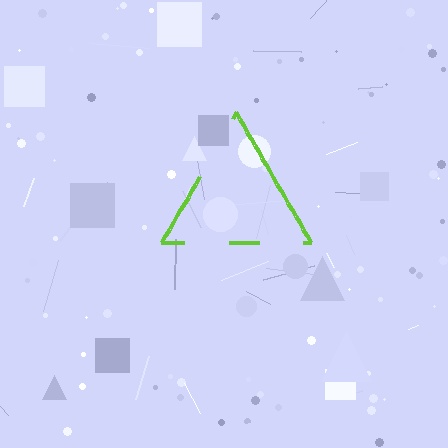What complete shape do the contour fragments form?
The contour fragments form a triangle.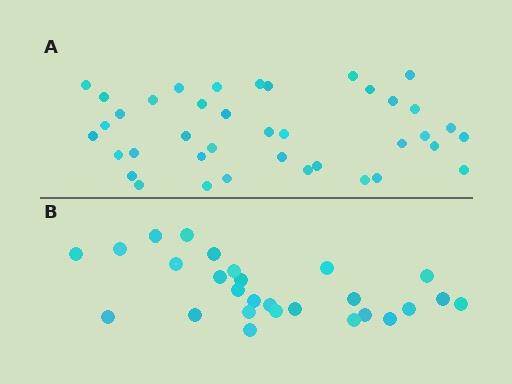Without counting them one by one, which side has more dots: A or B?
Region A (the top region) has more dots.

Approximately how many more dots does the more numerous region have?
Region A has roughly 12 or so more dots than region B.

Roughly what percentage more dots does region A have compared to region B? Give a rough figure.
About 45% more.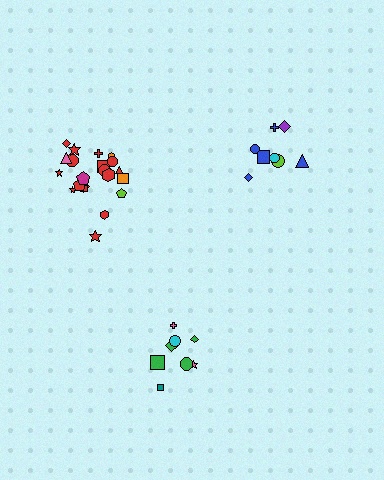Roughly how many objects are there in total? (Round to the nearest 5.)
Roughly 40 objects in total.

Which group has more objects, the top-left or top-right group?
The top-left group.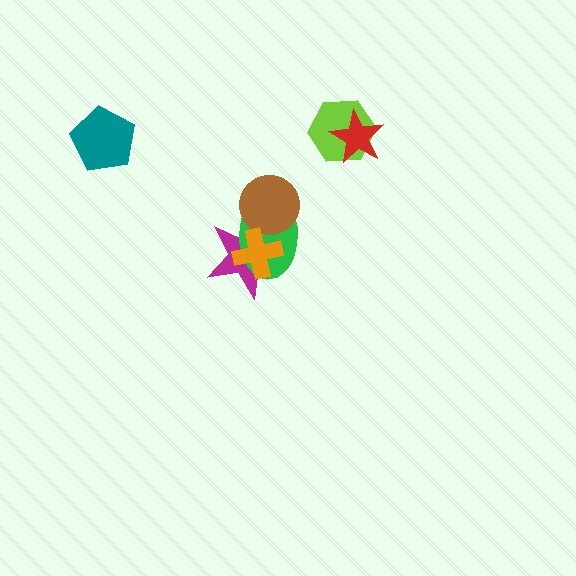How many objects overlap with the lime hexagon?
1 object overlaps with the lime hexagon.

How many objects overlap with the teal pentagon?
0 objects overlap with the teal pentagon.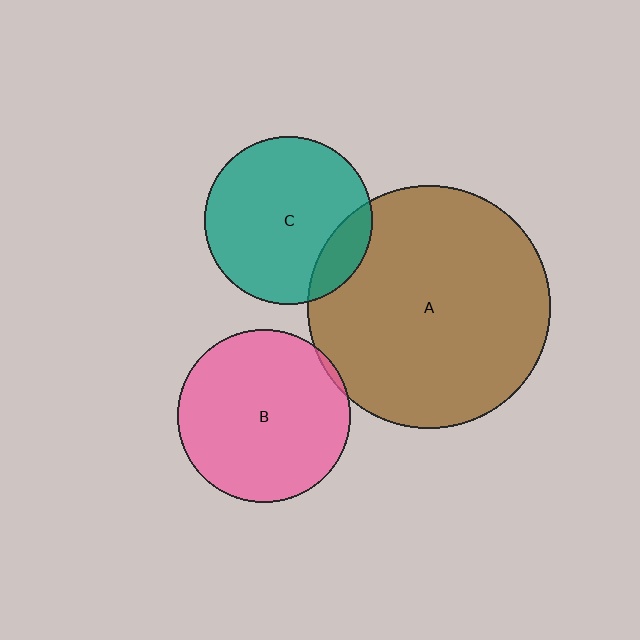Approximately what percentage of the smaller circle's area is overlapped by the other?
Approximately 15%.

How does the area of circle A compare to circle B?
Approximately 2.0 times.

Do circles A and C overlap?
Yes.